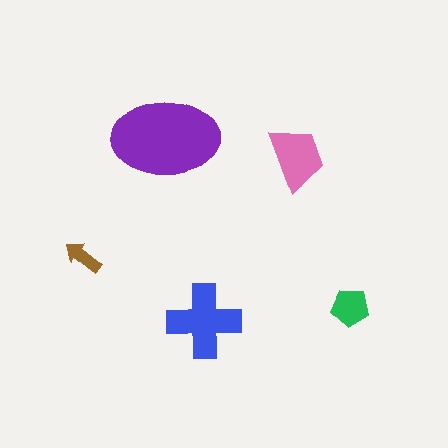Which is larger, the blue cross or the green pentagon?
The blue cross.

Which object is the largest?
The purple ellipse.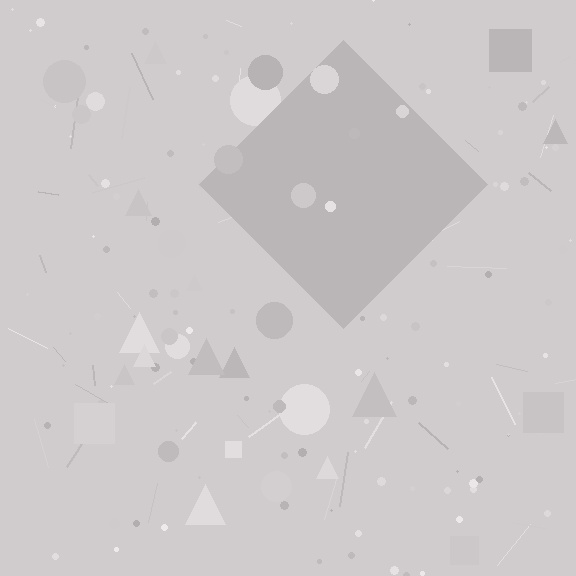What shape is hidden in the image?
A diamond is hidden in the image.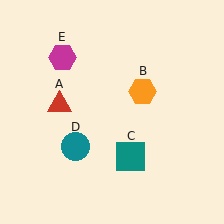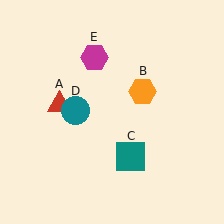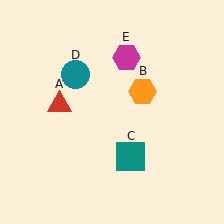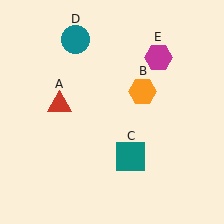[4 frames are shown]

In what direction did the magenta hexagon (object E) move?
The magenta hexagon (object E) moved right.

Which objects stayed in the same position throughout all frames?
Red triangle (object A) and orange hexagon (object B) and teal square (object C) remained stationary.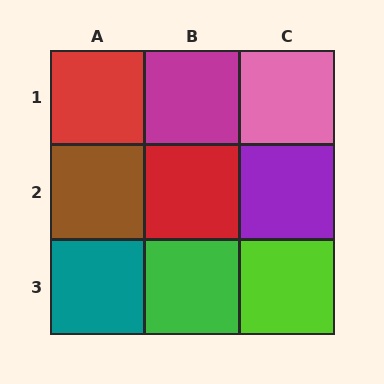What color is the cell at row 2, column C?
Purple.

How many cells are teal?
1 cell is teal.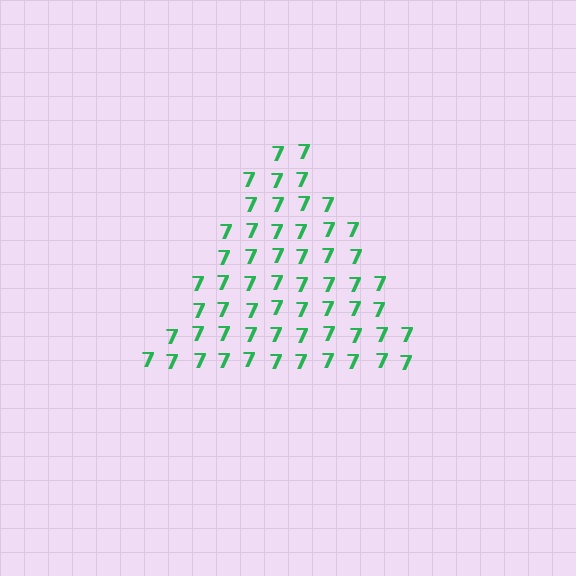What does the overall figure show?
The overall figure shows a triangle.